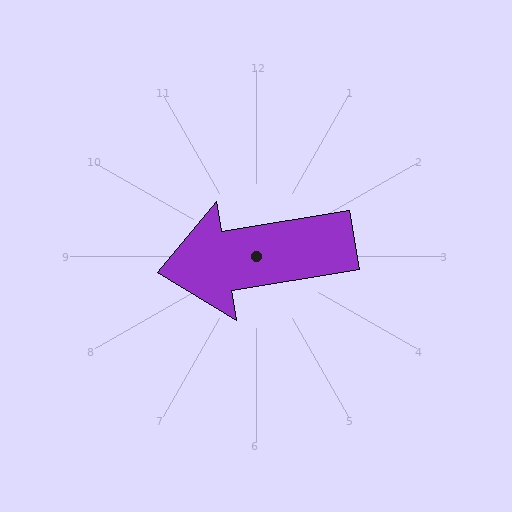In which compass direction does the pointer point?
West.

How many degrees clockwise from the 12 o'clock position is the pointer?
Approximately 261 degrees.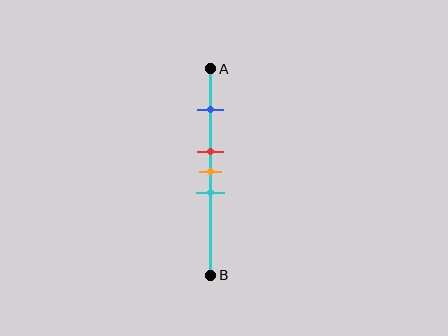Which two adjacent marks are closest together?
The red and orange marks are the closest adjacent pair.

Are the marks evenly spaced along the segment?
No, the marks are not evenly spaced.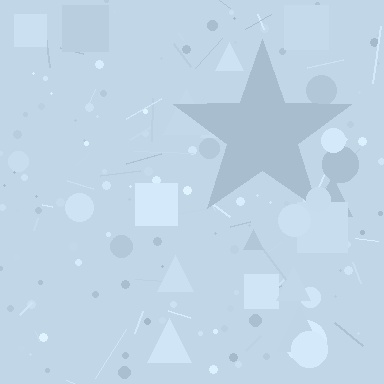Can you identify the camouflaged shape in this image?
The camouflaged shape is a star.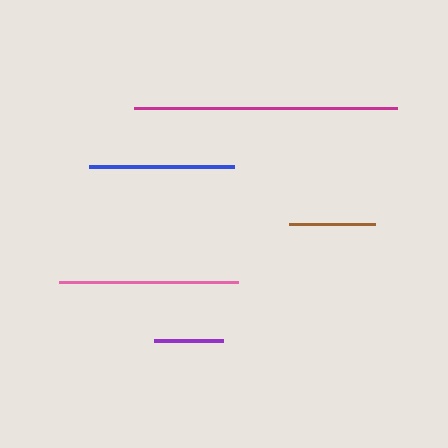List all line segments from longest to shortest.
From longest to shortest: magenta, pink, blue, brown, purple.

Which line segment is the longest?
The magenta line is the longest at approximately 263 pixels.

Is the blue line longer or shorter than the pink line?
The pink line is longer than the blue line.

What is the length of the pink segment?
The pink segment is approximately 179 pixels long.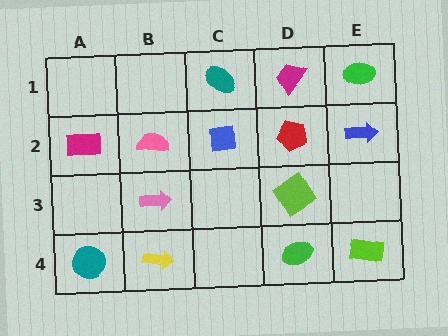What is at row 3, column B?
A pink arrow.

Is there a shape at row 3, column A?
No, that cell is empty.